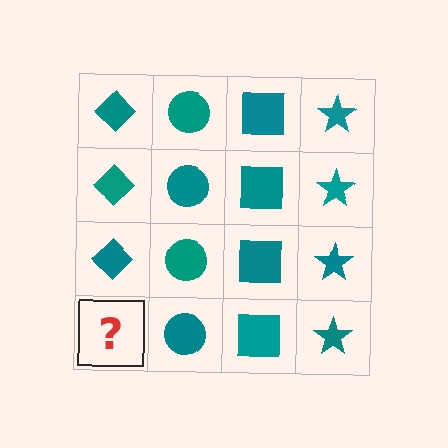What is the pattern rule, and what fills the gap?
The rule is that each column has a consistent shape. The gap should be filled with a teal diamond.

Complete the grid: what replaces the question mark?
The question mark should be replaced with a teal diamond.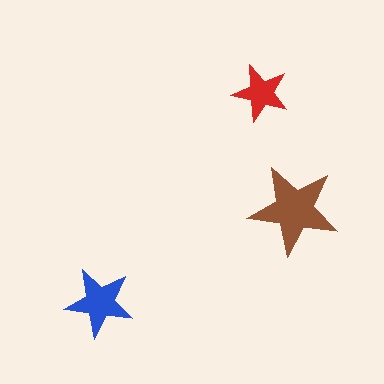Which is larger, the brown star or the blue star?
The brown one.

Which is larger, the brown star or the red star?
The brown one.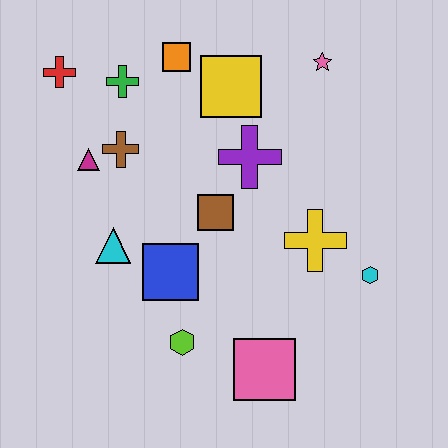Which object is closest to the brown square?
The purple cross is closest to the brown square.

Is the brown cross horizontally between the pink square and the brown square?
No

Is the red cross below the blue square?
No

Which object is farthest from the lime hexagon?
The pink star is farthest from the lime hexagon.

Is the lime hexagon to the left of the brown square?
Yes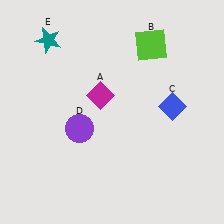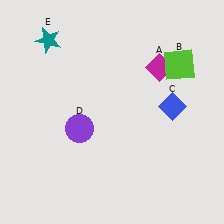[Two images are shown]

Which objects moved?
The objects that moved are: the magenta diamond (A), the lime square (B).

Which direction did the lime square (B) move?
The lime square (B) moved right.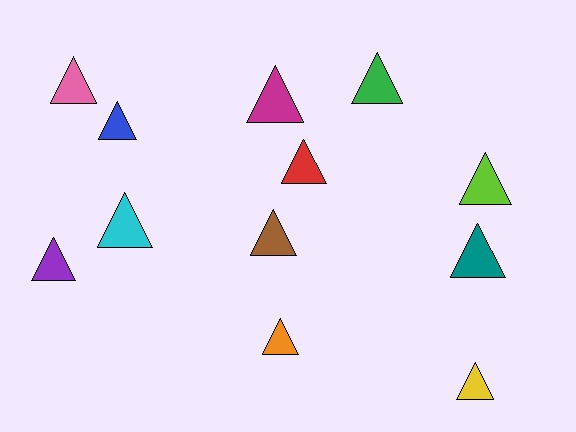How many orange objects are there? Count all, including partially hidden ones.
There is 1 orange object.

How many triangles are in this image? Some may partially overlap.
There are 12 triangles.